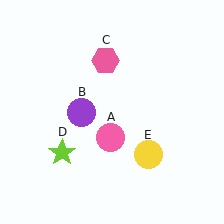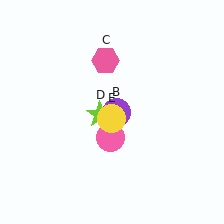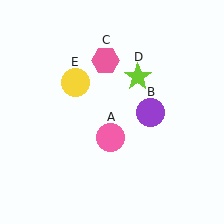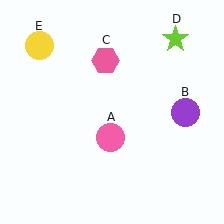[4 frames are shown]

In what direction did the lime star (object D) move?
The lime star (object D) moved up and to the right.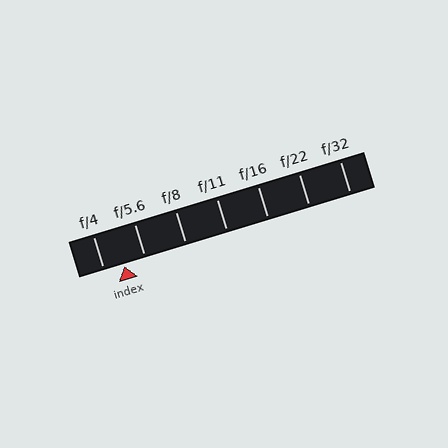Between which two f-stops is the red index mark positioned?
The index mark is between f/4 and f/5.6.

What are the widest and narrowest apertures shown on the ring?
The widest aperture shown is f/4 and the narrowest is f/32.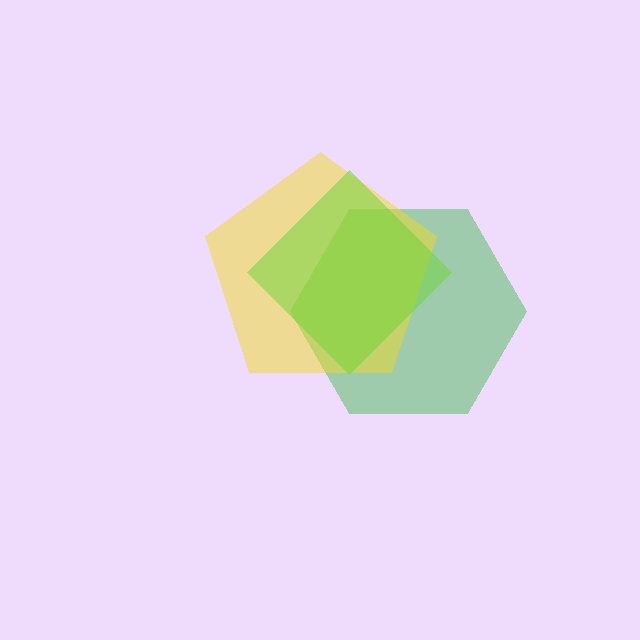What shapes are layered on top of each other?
The layered shapes are: a green hexagon, a yellow pentagon, a lime diamond.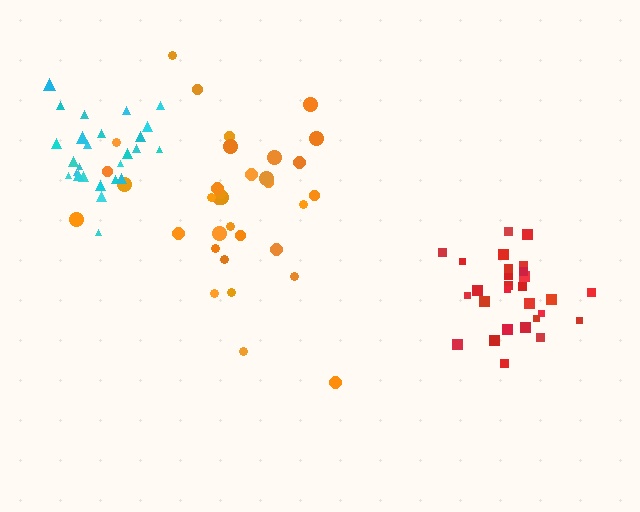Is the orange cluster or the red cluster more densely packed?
Red.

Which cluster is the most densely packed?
Red.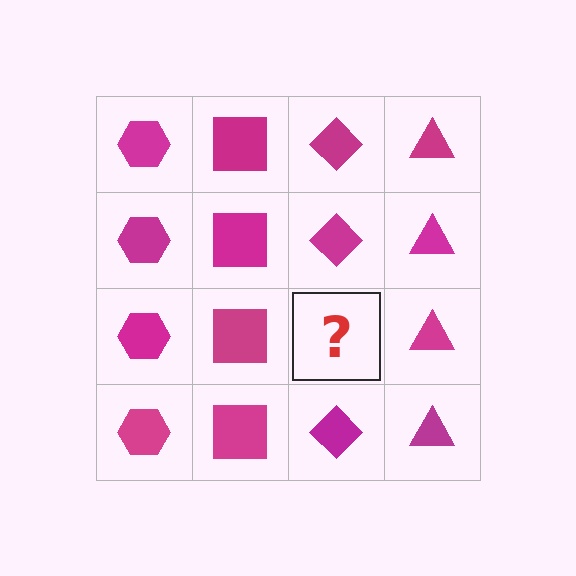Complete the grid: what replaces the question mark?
The question mark should be replaced with a magenta diamond.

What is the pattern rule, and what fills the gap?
The rule is that each column has a consistent shape. The gap should be filled with a magenta diamond.